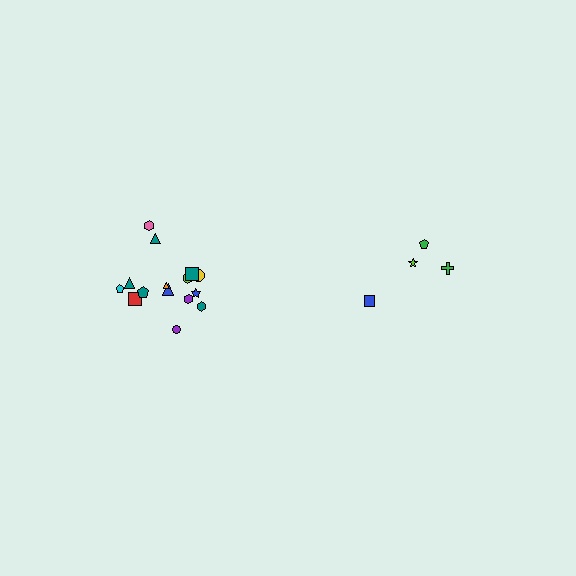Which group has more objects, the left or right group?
The left group.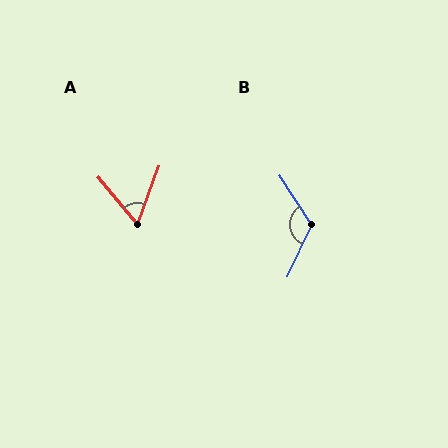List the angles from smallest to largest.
A (60°), B (122°).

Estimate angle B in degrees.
Approximately 122 degrees.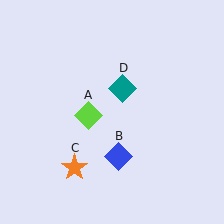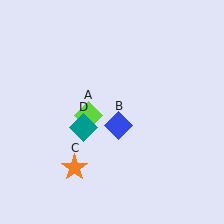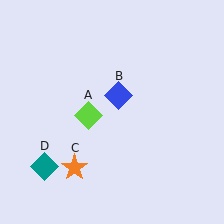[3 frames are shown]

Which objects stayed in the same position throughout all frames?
Lime diamond (object A) and orange star (object C) remained stationary.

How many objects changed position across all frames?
2 objects changed position: blue diamond (object B), teal diamond (object D).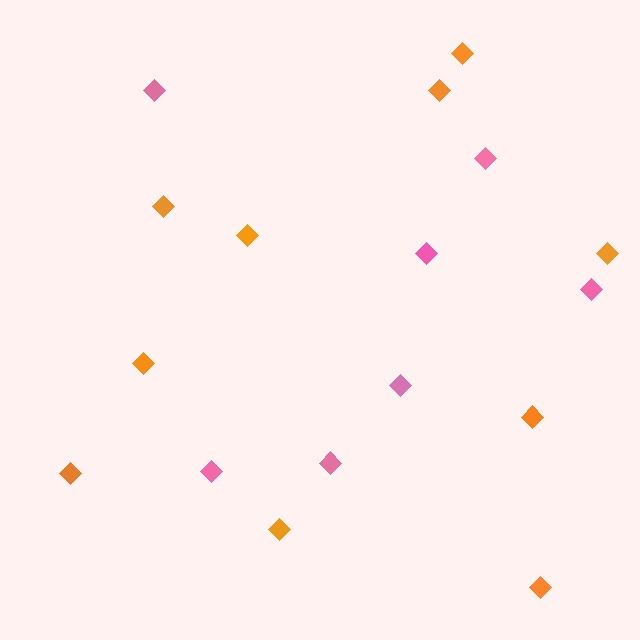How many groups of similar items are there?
There are 2 groups: one group of pink diamonds (7) and one group of orange diamonds (10).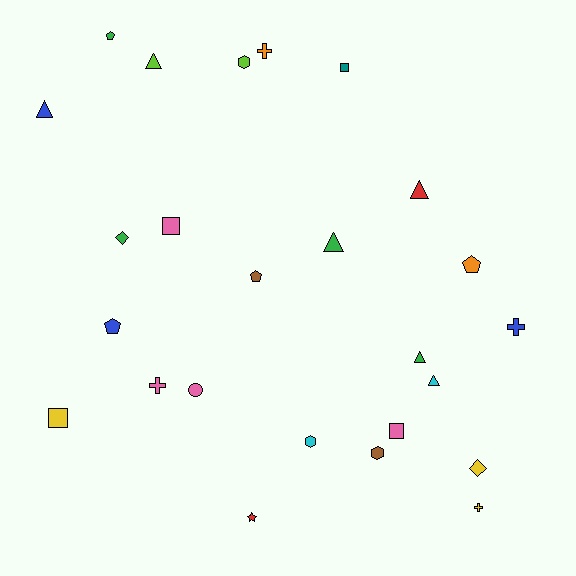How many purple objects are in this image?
There are no purple objects.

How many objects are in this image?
There are 25 objects.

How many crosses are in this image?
There are 4 crosses.